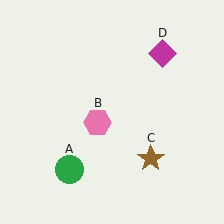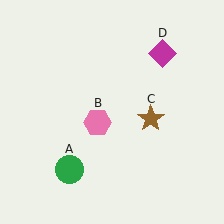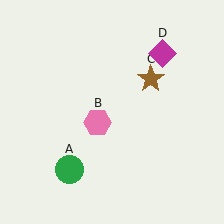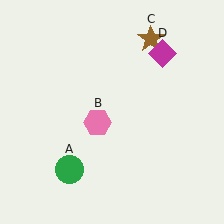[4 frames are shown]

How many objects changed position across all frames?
1 object changed position: brown star (object C).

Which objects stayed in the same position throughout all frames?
Green circle (object A) and pink hexagon (object B) and magenta diamond (object D) remained stationary.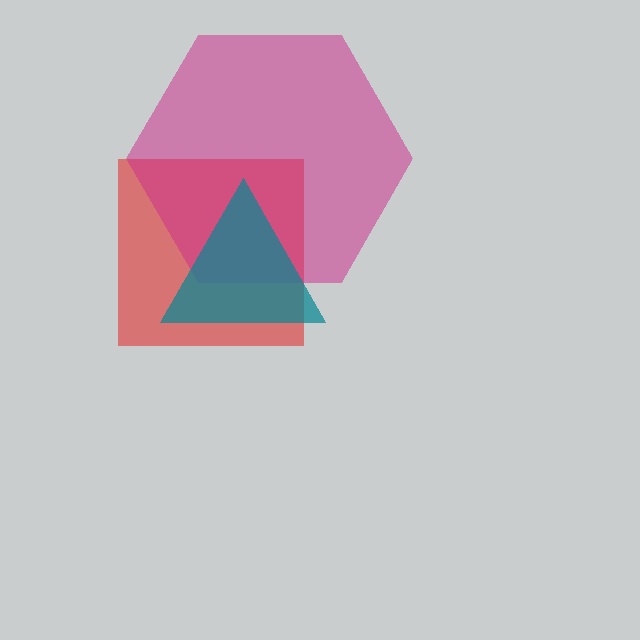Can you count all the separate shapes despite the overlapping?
Yes, there are 3 separate shapes.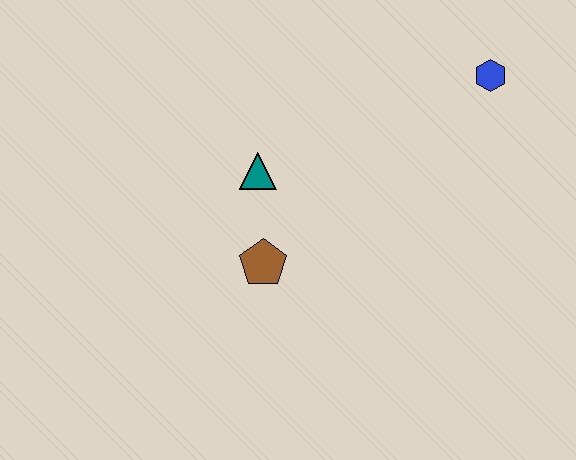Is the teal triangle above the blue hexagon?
No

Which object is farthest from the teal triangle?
The blue hexagon is farthest from the teal triangle.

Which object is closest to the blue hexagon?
The teal triangle is closest to the blue hexagon.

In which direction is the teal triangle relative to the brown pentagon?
The teal triangle is above the brown pentagon.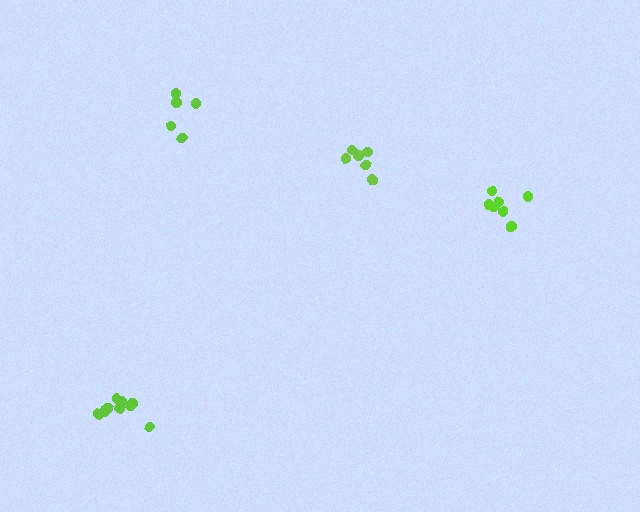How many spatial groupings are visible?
There are 4 spatial groupings.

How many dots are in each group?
Group 1: 11 dots, Group 2: 6 dots, Group 3: 7 dots, Group 4: 5 dots (29 total).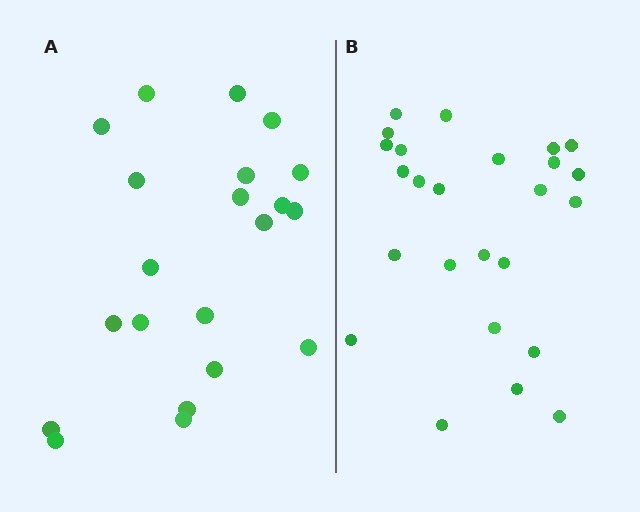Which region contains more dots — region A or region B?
Region B (the right region) has more dots.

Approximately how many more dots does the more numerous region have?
Region B has about 4 more dots than region A.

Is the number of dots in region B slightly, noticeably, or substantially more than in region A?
Region B has only slightly more — the two regions are fairly close. The ratio is roughly 1.2 to 1.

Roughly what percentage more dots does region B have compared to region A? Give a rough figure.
About 20% more.